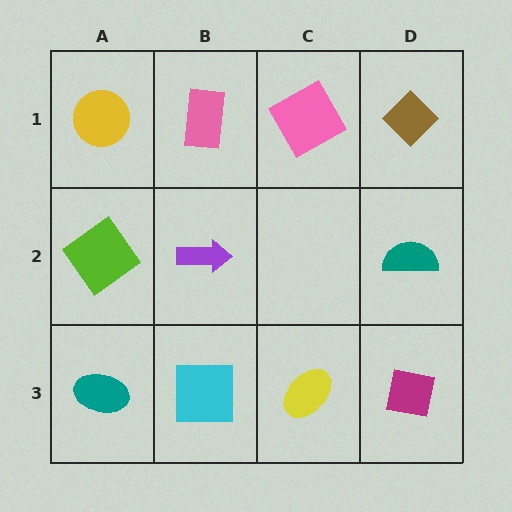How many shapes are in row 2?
3 shapes.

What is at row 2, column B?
A purple arrow.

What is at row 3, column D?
A magenta square.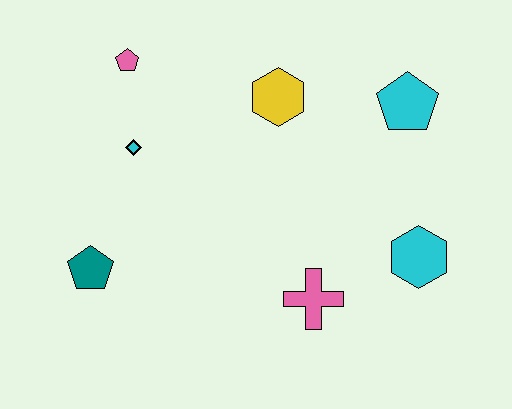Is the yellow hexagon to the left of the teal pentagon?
No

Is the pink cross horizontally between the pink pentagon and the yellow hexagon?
No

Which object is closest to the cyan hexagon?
The pink cross is closest to the cyan hexagon.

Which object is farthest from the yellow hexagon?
The teal pentagon is farthest from the yellow hexagon.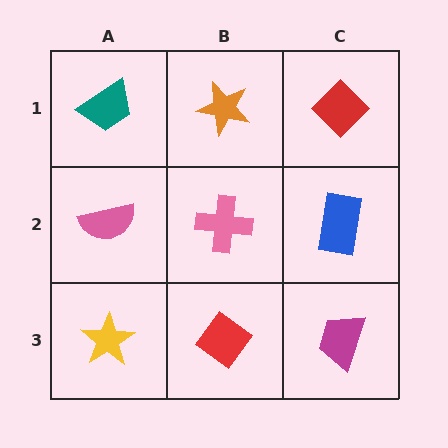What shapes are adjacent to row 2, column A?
A teal trapezoid (row 1, column A), a yellow star (row 3, column A), a pink cross (row 2, column B).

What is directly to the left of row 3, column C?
A red diamond.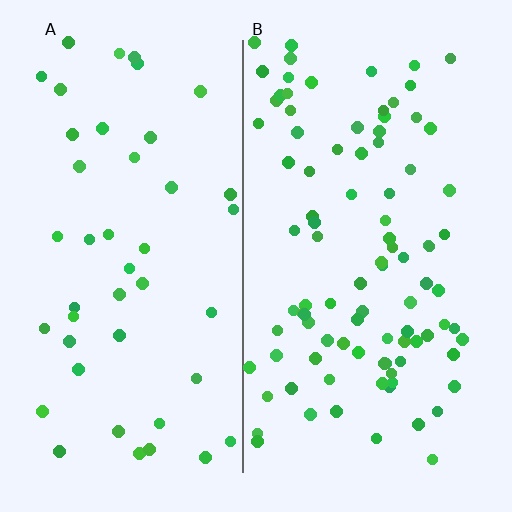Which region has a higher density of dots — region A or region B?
B (the right).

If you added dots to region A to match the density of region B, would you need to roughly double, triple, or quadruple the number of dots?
Approximately double.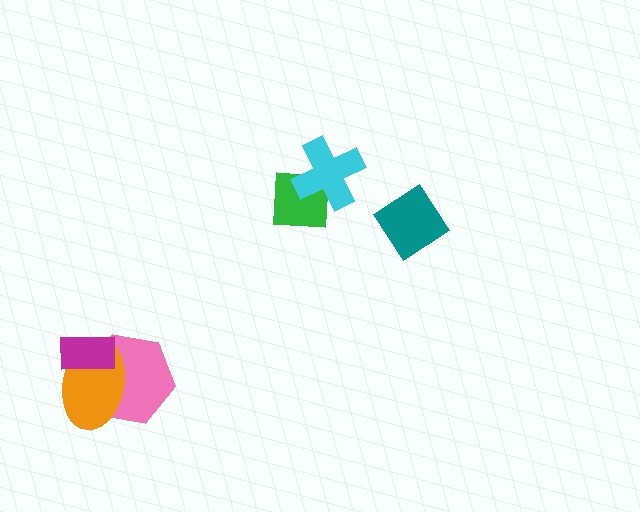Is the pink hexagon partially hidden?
Yes, it is partially covered by another shape.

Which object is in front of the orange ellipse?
The magenta rectangle is in front of the orange ellipse.